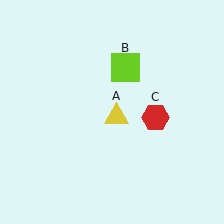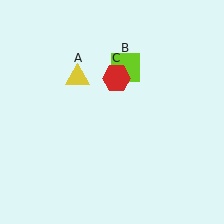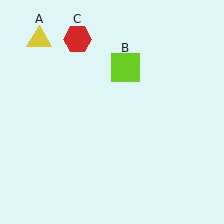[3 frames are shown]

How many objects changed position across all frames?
2 objects changed position: yellow triangle (object A), red hexagon (object C).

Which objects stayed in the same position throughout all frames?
Lime square (object B) remained stationary.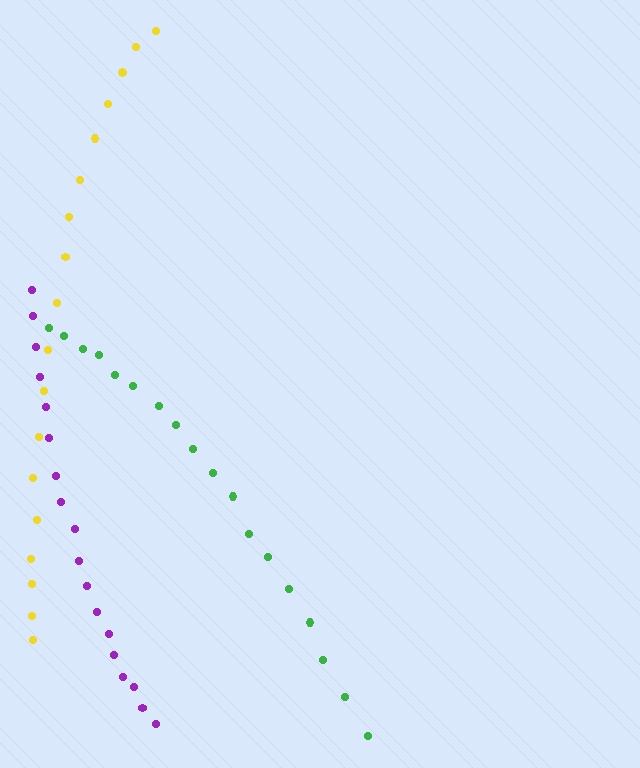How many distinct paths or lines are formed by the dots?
There are 3 distinct paths.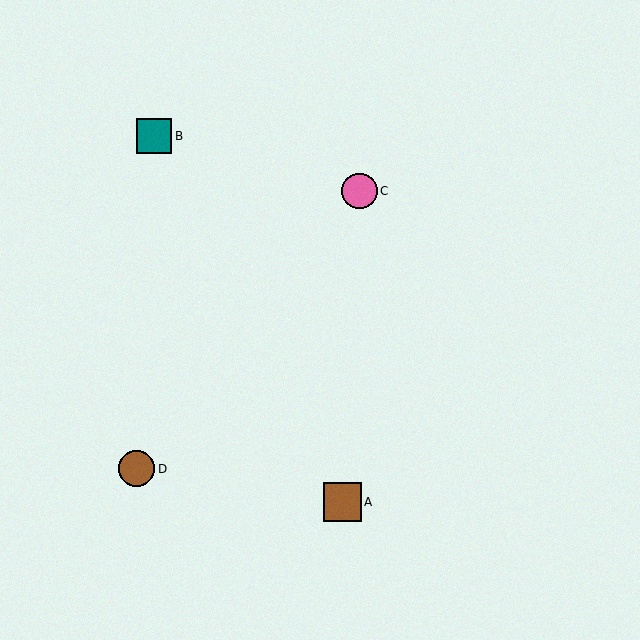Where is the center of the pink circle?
The center of the pink circle is at (359, 191).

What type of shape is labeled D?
Shape D is a brown circle.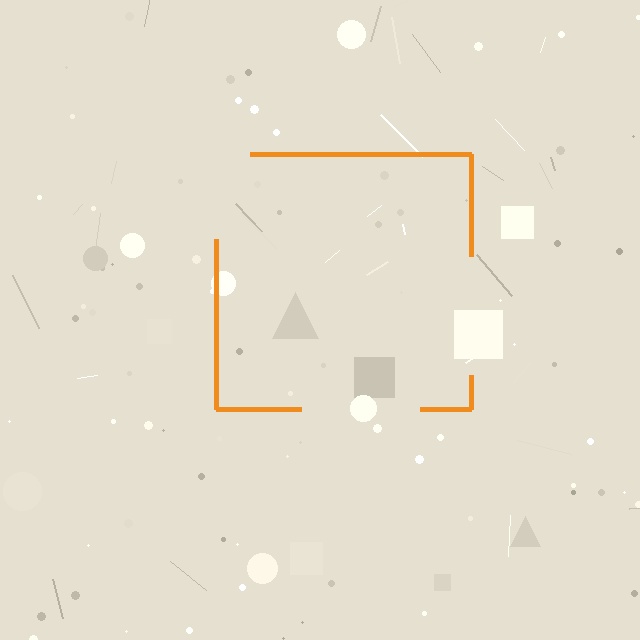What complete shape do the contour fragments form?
The contour fragments form a square.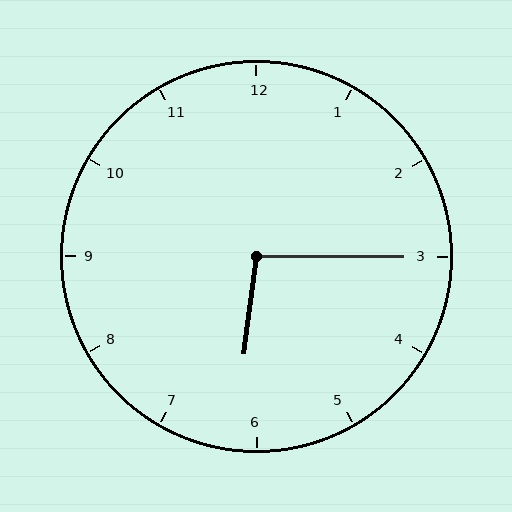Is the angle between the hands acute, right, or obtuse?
It is obtuse.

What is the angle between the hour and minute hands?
Approximately 98 degrees.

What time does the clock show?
6:15.